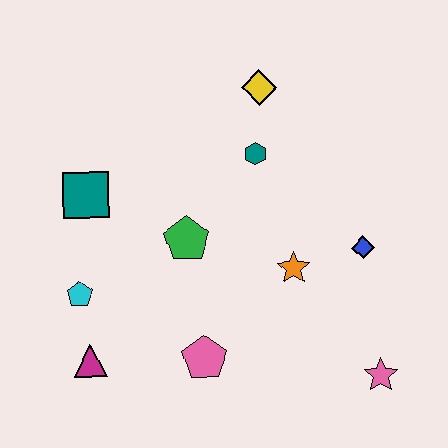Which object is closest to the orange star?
The blue diamond is closest to the orange star.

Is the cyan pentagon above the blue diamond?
No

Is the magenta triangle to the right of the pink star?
No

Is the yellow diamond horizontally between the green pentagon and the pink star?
Yes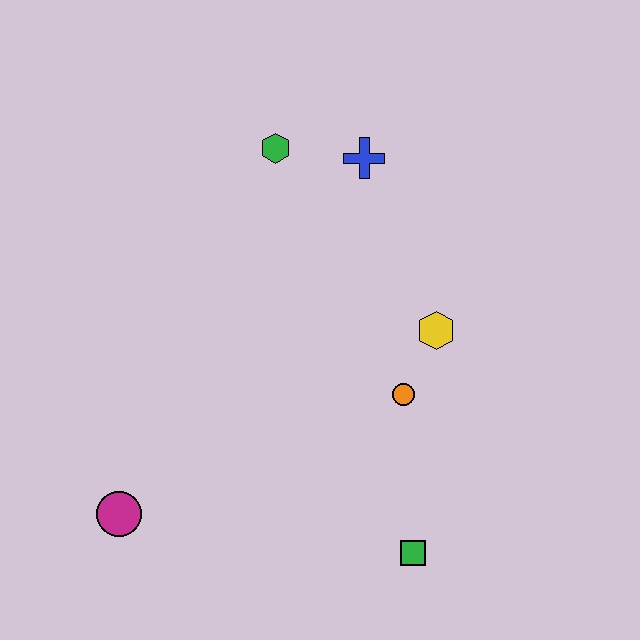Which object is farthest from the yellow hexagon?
The magenta circle is farthest from the yellow hexagon.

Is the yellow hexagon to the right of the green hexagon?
Yes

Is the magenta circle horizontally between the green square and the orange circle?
No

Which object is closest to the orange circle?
The yellow hexagon is closest to the orange circle.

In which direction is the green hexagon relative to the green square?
The green hexagon is above the green square.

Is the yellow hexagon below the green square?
No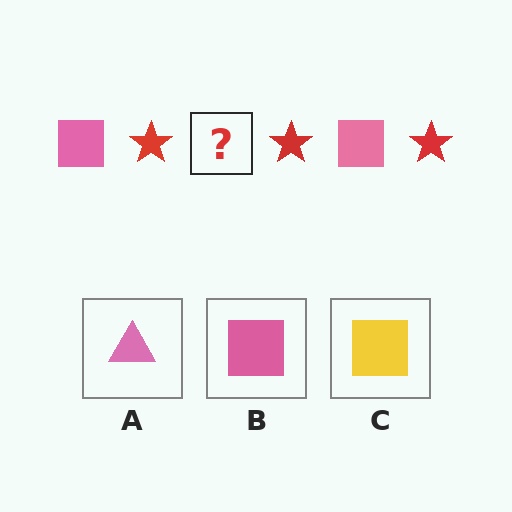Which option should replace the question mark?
Option B.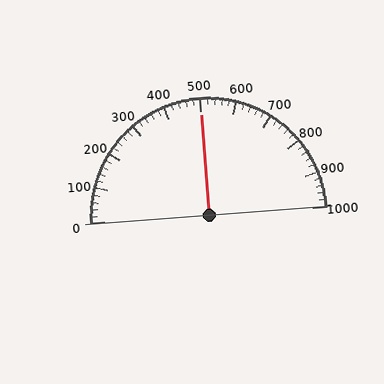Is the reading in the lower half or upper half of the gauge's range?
The reading is in the upper half of the range (0 to 1000).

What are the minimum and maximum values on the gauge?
The gauge ranges from 0 to 1000.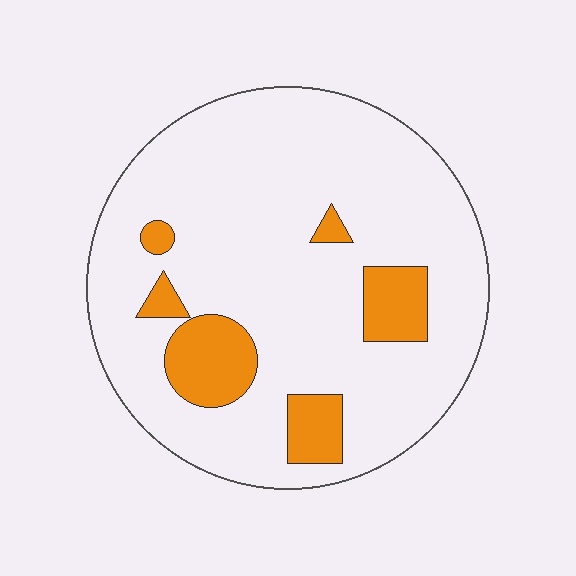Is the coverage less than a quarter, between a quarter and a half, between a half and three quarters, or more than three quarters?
Less than a quarter.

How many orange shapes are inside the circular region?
6.